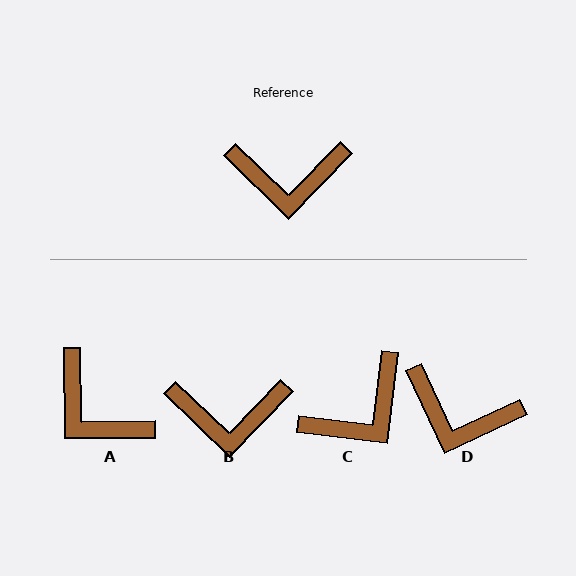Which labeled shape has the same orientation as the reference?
B.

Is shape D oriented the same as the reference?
No, it is off by about 21 degrees.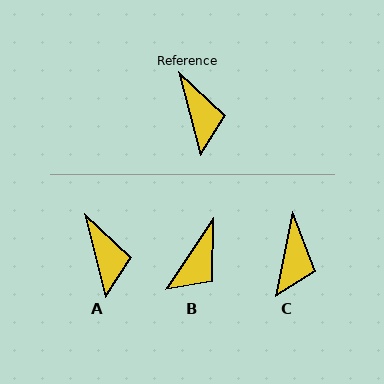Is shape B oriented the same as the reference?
No, it is off by about 48 degrees.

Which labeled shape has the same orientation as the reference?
A.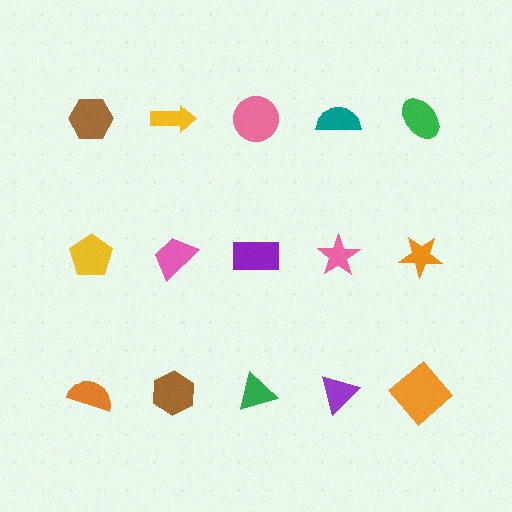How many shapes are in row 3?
5 shapes.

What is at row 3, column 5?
An orange diamond.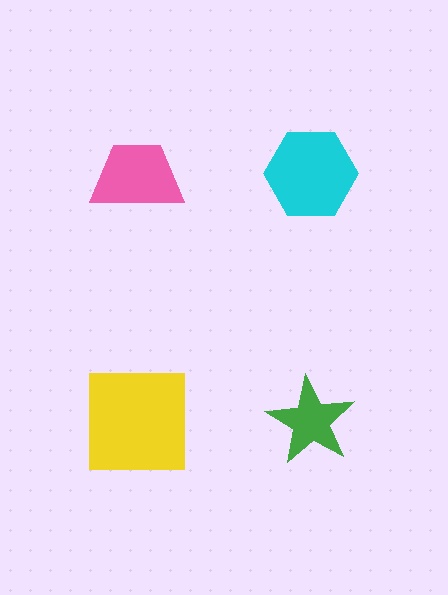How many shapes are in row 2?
2 shapes.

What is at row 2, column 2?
A green star.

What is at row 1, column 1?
A pink trapezoid.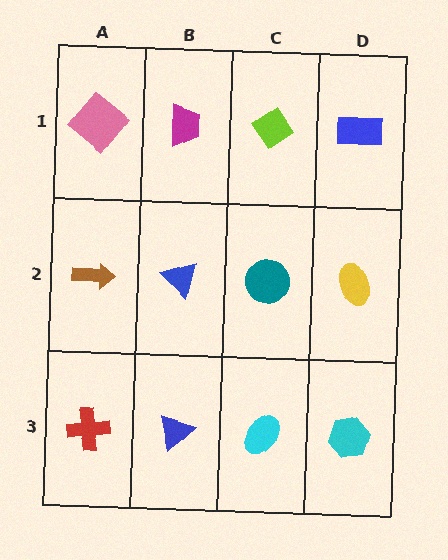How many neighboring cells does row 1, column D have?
2.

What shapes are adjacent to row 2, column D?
A blue rectangle (row 1, column D), a cyan hexagon (row 3, column D), a teal circle (row 2, column C).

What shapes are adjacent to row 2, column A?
A pink diamond (row 1, column A), a red cross (row 3, column A), a blue triangle (row 2, column B).